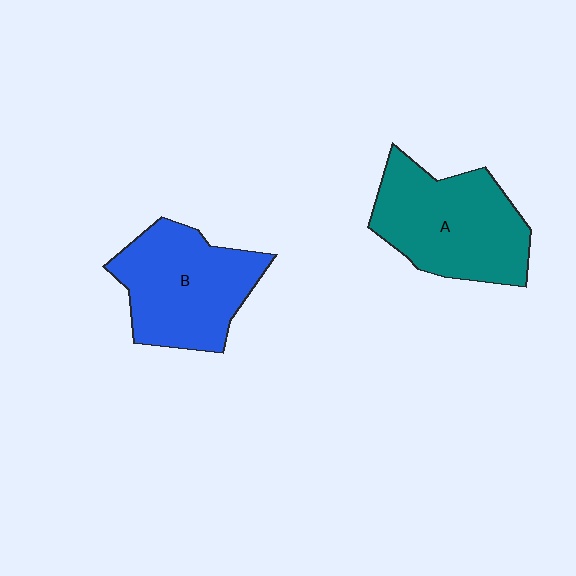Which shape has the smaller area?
Shape B (blue).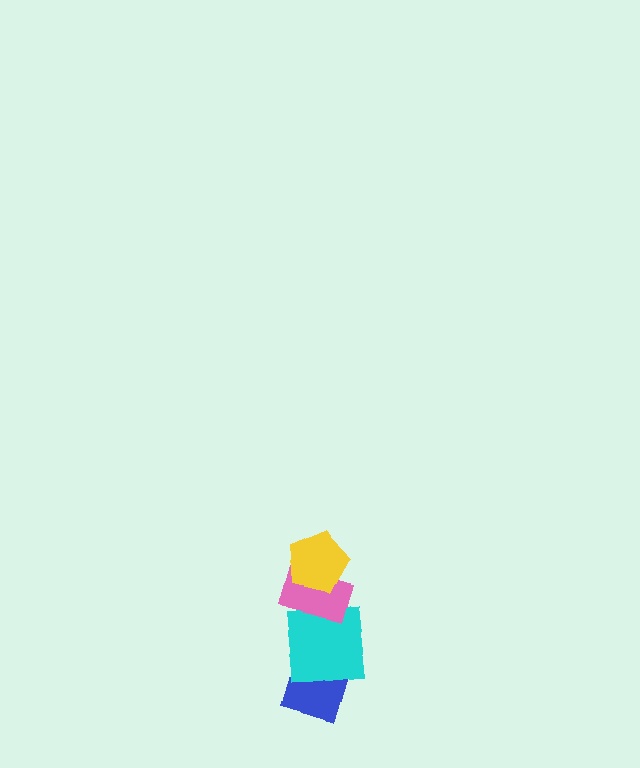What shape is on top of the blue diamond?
The cyan square is on top of the blue diamond.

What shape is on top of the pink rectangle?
The yellow pentagon is on top of the pink rectangle.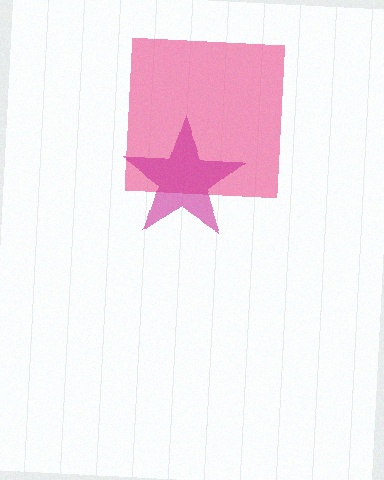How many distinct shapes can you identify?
There are 2 distinct shapes: a pink square, a magenta star.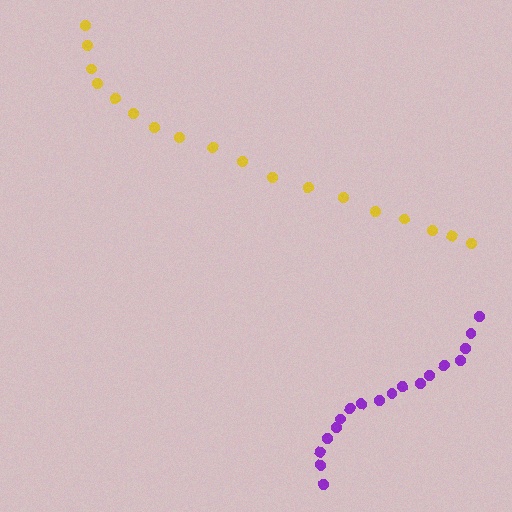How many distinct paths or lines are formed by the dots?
There are 2 distinct paths.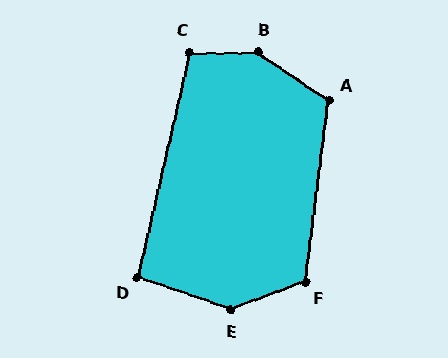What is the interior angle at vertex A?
Approximately 117 degrees (obtuse).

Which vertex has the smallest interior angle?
D, at approximately 96 degrees.